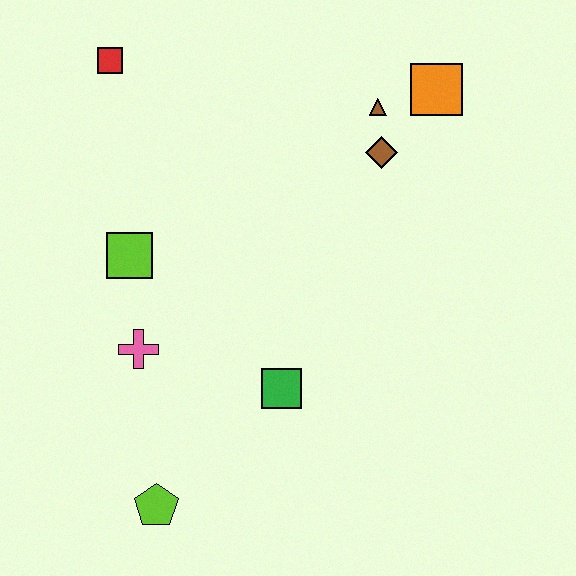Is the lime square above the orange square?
No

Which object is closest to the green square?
The pink cross is closest to the green square.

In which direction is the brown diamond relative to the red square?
The brown diamond is to the right of the red square.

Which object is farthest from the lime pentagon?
The orange square is farthest from the lime pentagon.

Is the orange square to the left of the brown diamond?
No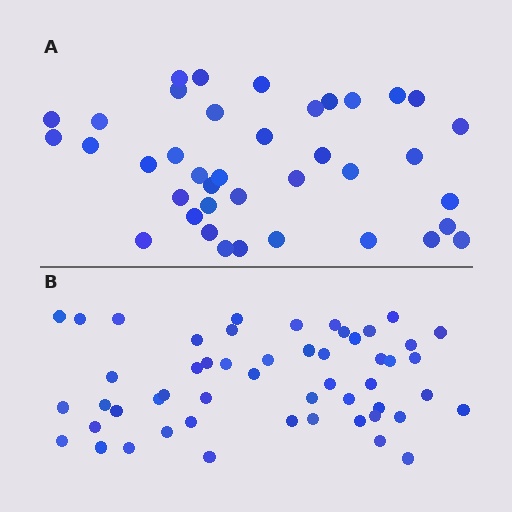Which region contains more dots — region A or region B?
Region B (the bottom region) has more dots.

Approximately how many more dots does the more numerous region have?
Region B has approximately 15 more dots than region A.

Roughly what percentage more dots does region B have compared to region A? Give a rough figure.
About 35% more.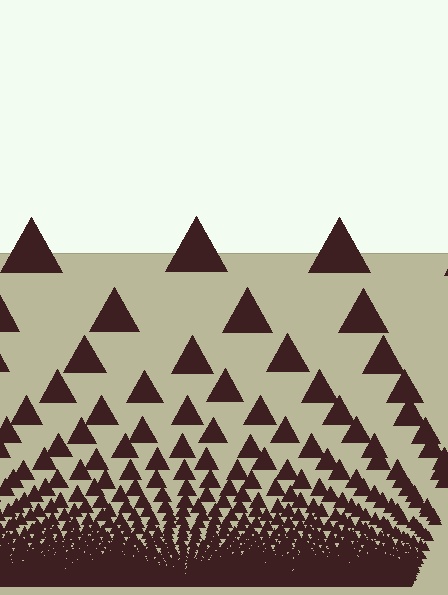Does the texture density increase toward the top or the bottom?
Density increases toward the bottom.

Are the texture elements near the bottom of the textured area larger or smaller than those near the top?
Smaller. The gradient is inverted — elements near the bottom are smaller and denser.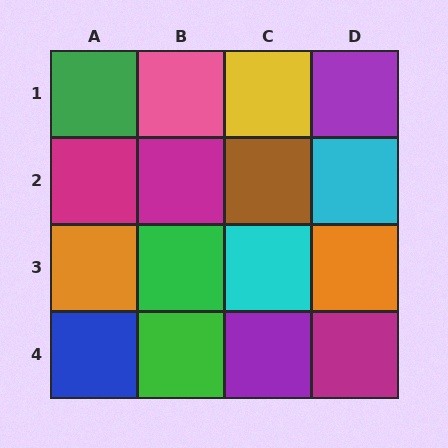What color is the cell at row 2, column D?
Cyan.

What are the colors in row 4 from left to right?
Blue, green, purple, magenta.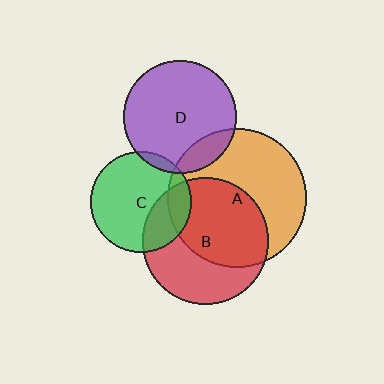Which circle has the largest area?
Circle A (orange).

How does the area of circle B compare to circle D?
Approximately 1.3 times.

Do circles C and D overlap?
Yes.